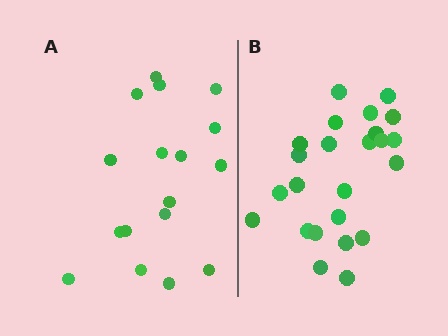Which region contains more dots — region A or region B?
Region B (the right region) has more dots.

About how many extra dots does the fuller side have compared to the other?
Region B has roughly 8 or so more dots than region A.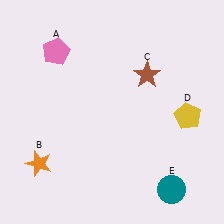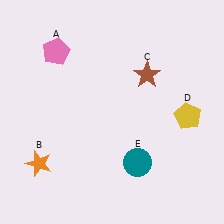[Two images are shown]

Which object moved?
The teal circle (E) moved left.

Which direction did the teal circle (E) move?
The teal circle (E) moved left.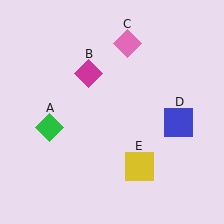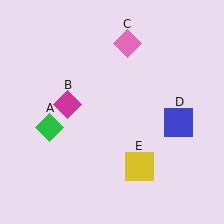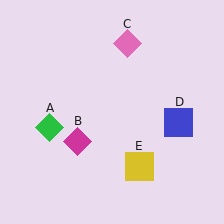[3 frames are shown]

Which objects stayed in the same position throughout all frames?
Green diamond (object A) and pink diamond (object C) and blue square (object D) and yellow square (object E) remained stationary.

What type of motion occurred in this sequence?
The magenta diamond (object B) rotated counterclockwise around the center of the scene.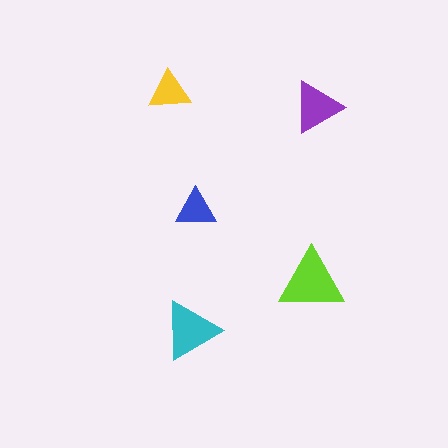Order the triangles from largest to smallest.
the lime one, the cyan one, the purple one, the yellow one, the blue one.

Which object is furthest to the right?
The purple triangle is rightmost.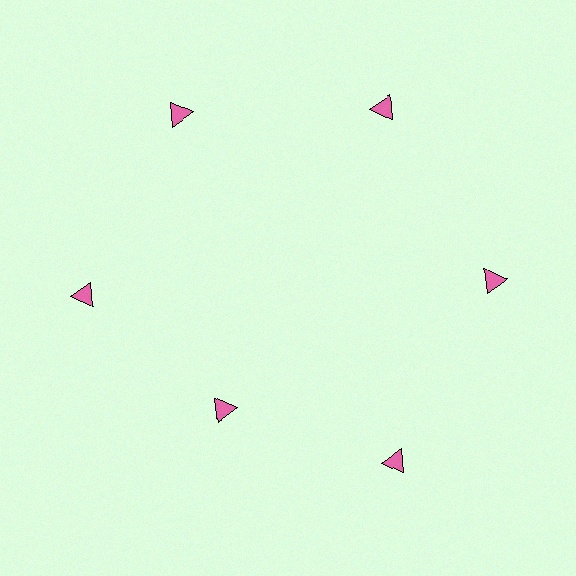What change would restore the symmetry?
The symmetry would be restored by moving it outward, back onto the ring so that all 6 triangles sit at equal angles and equal distance from the center.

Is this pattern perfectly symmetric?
No. The 6 pink triangles are arranged in a ring, but one element near the 7 o'clock position is pulled inward toward the center, breaking the 6-fold rotational symmetry.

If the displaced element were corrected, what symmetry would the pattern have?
It would have 6-fold rotational symmetry — the pattern would map onto itself every 60 degrees.